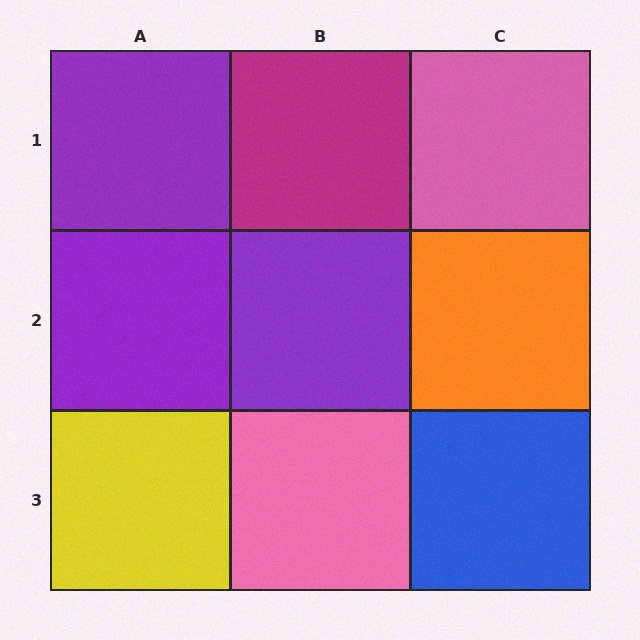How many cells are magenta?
1 cell is magenta.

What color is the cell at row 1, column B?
Magenta.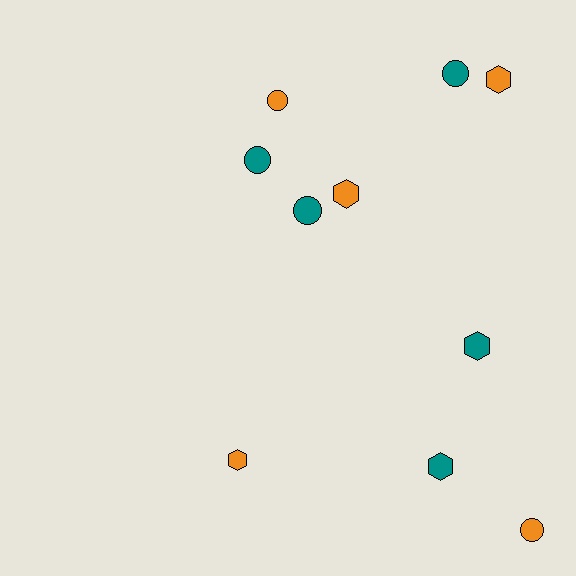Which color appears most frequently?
Orange, with 5 objects.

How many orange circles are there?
There are 2 orange circles.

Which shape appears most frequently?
Hexagon, with 5 objects.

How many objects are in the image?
There are 10 objects.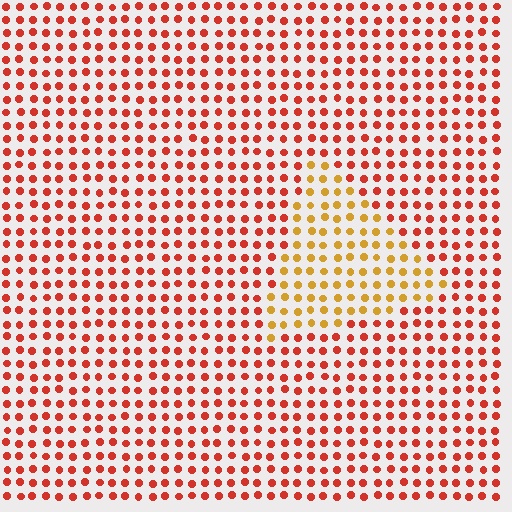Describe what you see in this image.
The image is filled with small red elements in a uniform arrangement. A triangle-shaped region is visible where the elements are tinted to a slightly different hue, forming a subtle color boundary.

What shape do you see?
I see a triangle.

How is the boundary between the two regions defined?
The boundary is defined purely by a slight shift in hue (about 39 degrees). Spacing, size, and orientation are identical on both sides.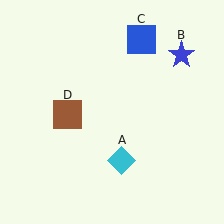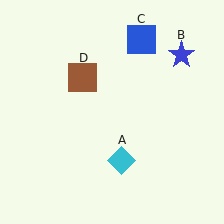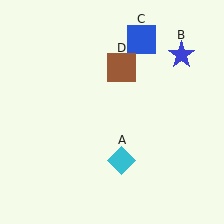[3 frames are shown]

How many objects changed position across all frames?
1 object changed position: brown square (object D).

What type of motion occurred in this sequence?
The brown square (object D) rotated clockwise around the center of the scene.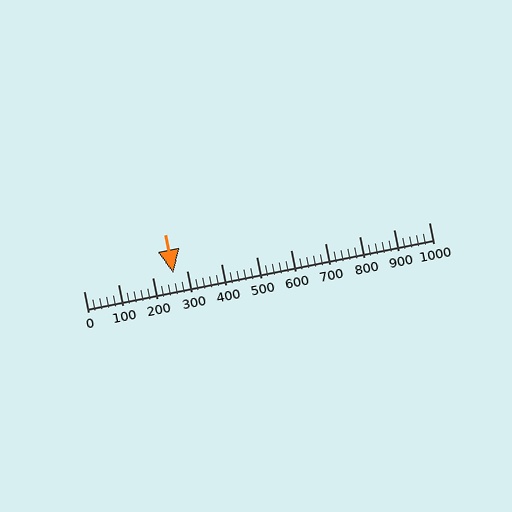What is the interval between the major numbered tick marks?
The major tick marks are spaced 100 units apart.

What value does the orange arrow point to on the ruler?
The orange arrow points to approximately 260.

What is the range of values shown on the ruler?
The ruler shows values from 0 to 1000.